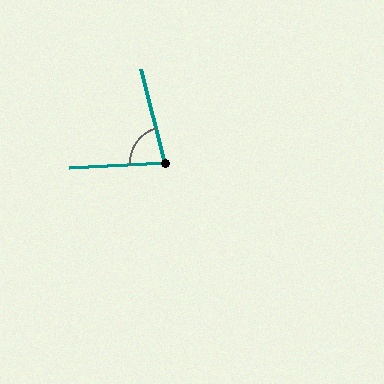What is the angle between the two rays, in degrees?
Approximately 79 degrees.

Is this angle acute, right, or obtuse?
It is acute.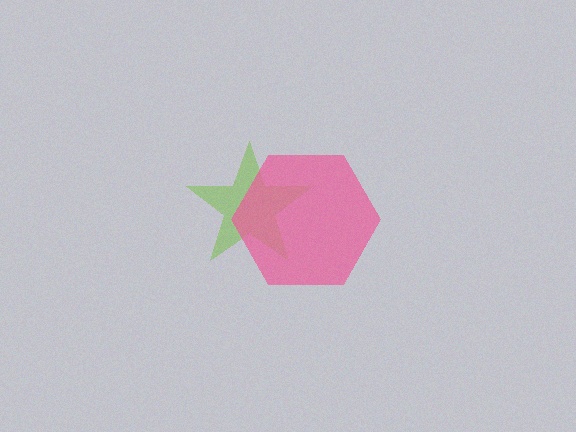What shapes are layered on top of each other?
The layered shapes are: a lime star, a pink hexagon.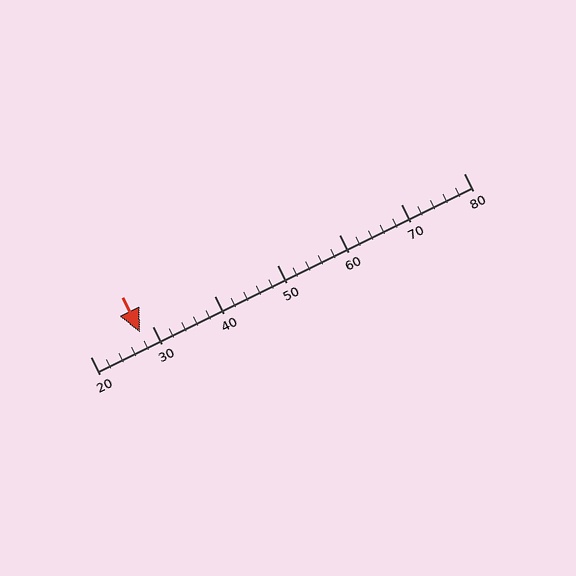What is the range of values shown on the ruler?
The ruler shows values from 20 to 80.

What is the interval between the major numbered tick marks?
The major tick marks are spaced 10 units apart.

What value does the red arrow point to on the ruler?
The red arrow points to approximately 28.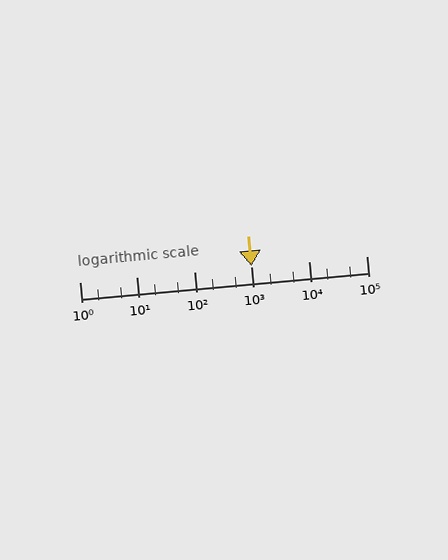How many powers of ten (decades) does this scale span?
The scale spans 5 decades, from 1 to 100000.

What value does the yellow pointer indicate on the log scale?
The pointer indicates approximately 990.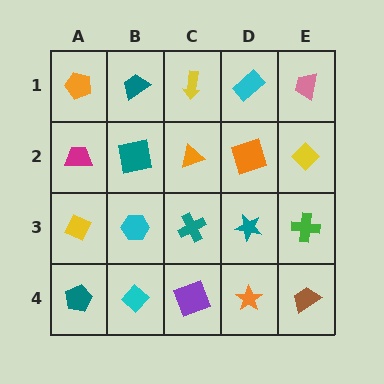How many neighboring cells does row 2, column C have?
4.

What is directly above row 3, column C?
An orange triangle.